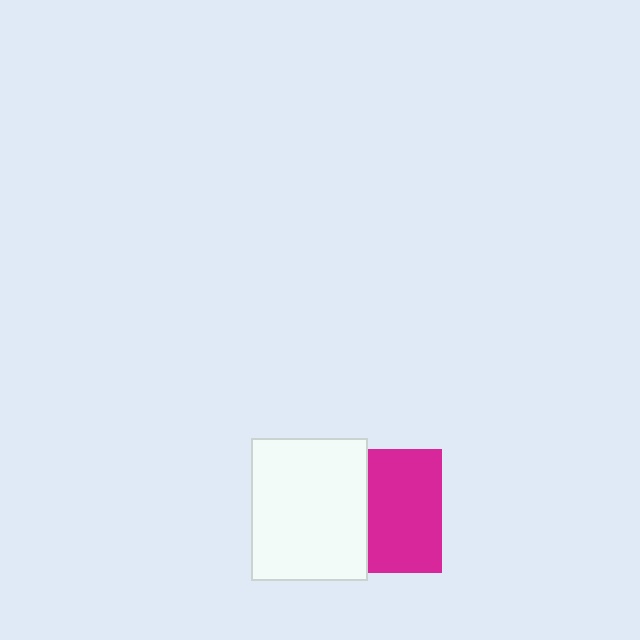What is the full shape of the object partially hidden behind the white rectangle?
The partially hidden object is a magenta square.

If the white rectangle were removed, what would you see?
You would see the complete magenta square.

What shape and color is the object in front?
The object in front is a white rectangle.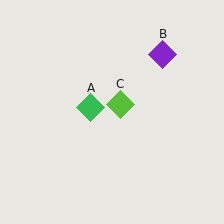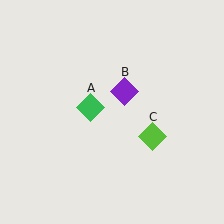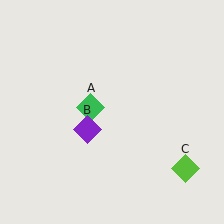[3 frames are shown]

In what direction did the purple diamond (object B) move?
The purple diamond (object B) moved down and to the left.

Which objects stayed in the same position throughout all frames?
Green diamond (object A) remained stationary.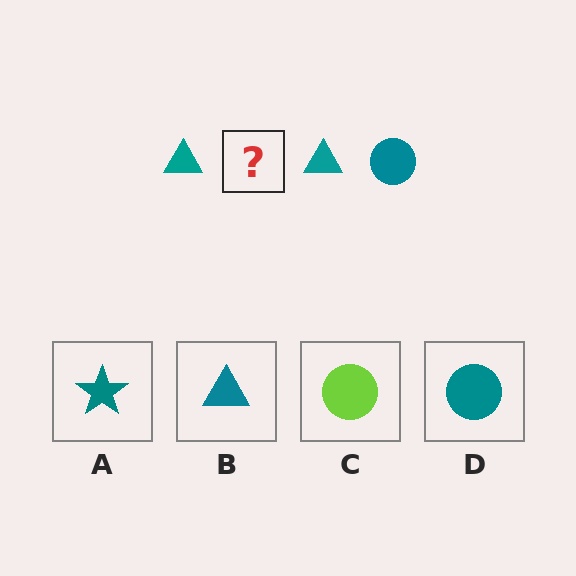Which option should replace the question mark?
Option D.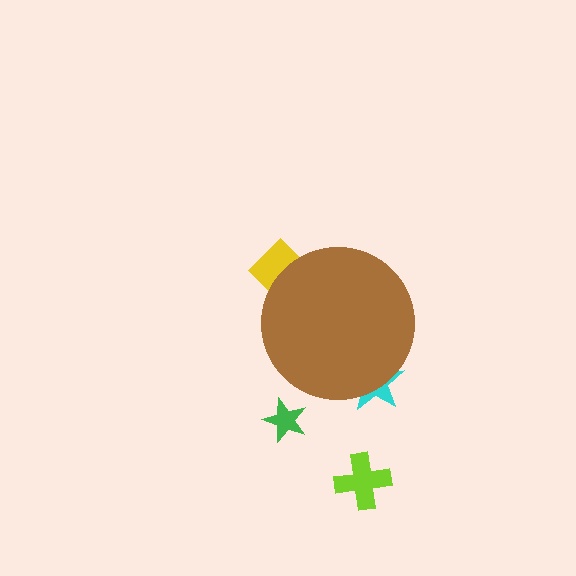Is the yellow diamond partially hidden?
Yes, the yellow diamond is partially hidden behind the brown circle.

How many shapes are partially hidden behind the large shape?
2 shapes are partially hidden.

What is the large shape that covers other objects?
A brown circle.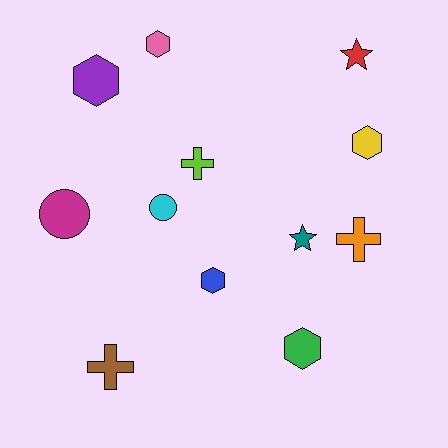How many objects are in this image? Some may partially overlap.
There are 12 objects.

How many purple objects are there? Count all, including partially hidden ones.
There is 1 purple object.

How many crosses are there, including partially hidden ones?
There are 3 crosses.